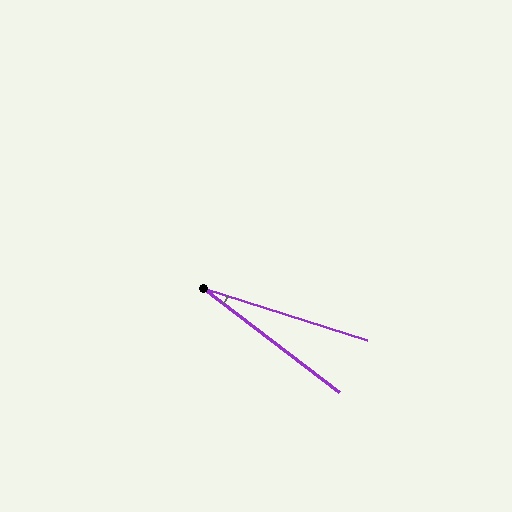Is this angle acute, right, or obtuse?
It is acute.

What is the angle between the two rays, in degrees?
Approximately 20 degrees.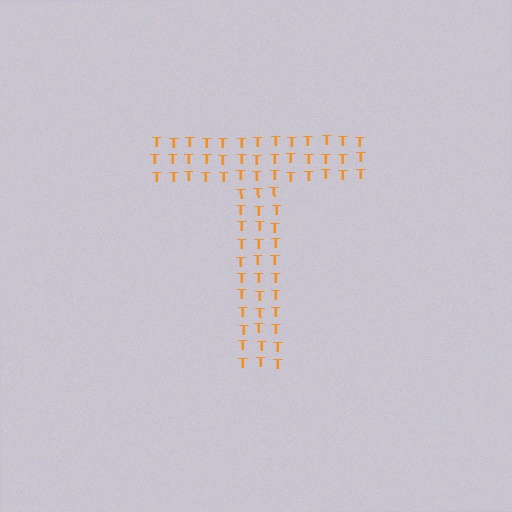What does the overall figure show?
The overall figure shows the letter T.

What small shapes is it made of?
It is made of small letter T's.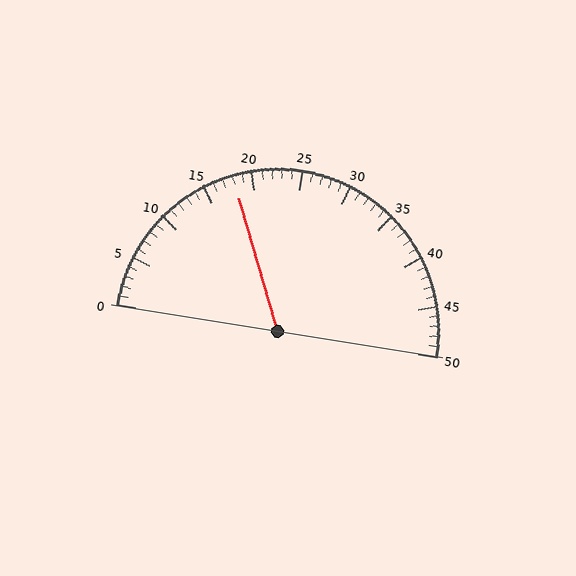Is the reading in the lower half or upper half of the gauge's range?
The reading is in the lower half of the range (0 to 50).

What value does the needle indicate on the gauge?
The needle indicates approximately 18.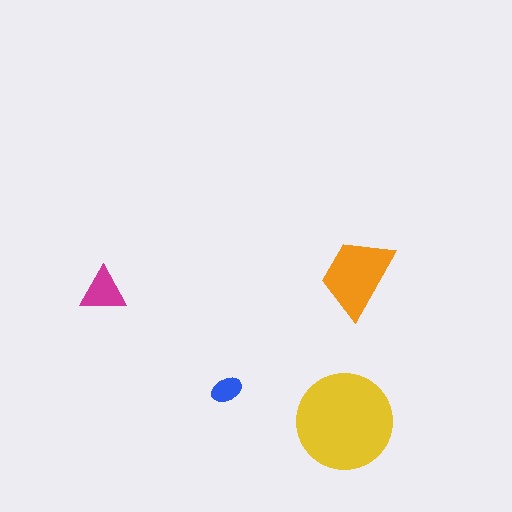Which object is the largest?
The yellow circle.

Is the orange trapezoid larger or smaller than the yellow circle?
Smaller.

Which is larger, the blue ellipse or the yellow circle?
The yellow circle.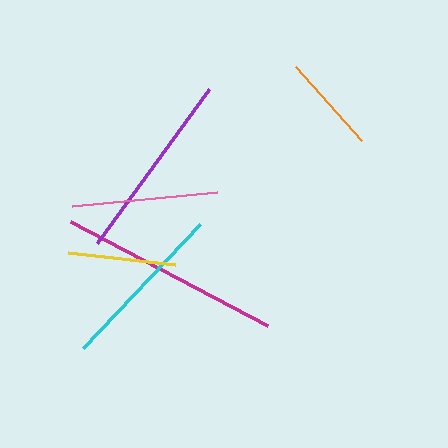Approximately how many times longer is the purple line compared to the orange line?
The purple line is approximately 1.9 times the length of the orange line.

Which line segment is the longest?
The magenta line is the longest at approximately 222 pixels.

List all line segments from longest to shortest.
From longest to shortest: magenta, purple, cyan, pink, yellow, orange.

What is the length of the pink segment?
The pink segment is approximately 145 pixels long.